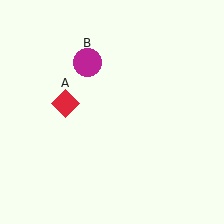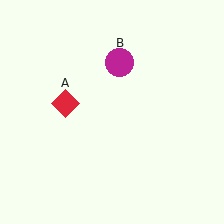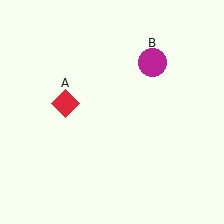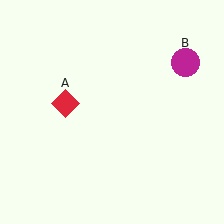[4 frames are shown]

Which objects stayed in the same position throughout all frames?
Red diamond (object A) remained stationary.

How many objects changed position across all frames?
1 object changed position: magenta circle (object B).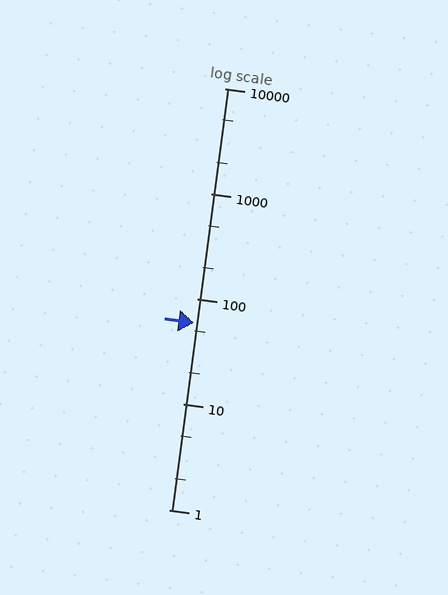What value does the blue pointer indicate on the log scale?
The pointer indicates approximately 60.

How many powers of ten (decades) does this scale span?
The scale spans 4 decades, from 1 to 10000.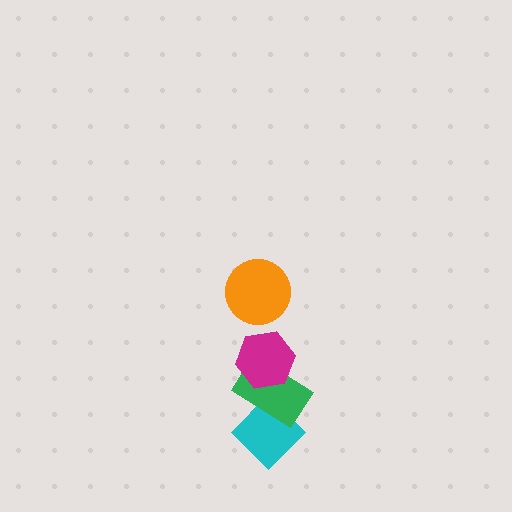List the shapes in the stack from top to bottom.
From top to bottom: the orange circle, the magenta hexagon, the green rectangle, the cyan diamond.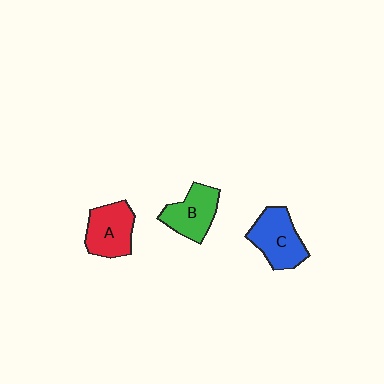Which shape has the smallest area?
Shape B (green).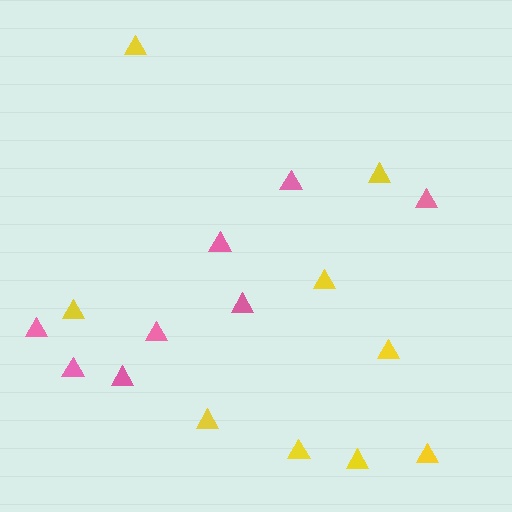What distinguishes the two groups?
There are 2 groups: one group of pink triangles (8) and one group of yellow triangles (9).